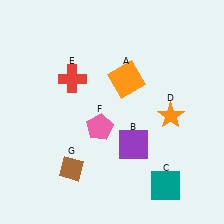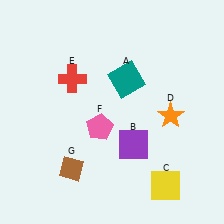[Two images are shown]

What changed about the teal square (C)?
In Image 1, C is teal. In Image 2, it changed to yellow.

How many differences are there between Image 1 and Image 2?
There are 2 differences between the two images.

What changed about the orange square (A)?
In Image 1, A is orange. In Image 2, it changed to teal.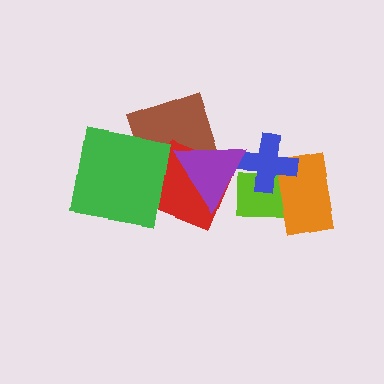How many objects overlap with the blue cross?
3 objects overlap with the blue cross.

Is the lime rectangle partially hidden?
Yes, it is partially covered by another shape.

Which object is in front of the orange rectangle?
The blue cross is in front of the orange rectangle.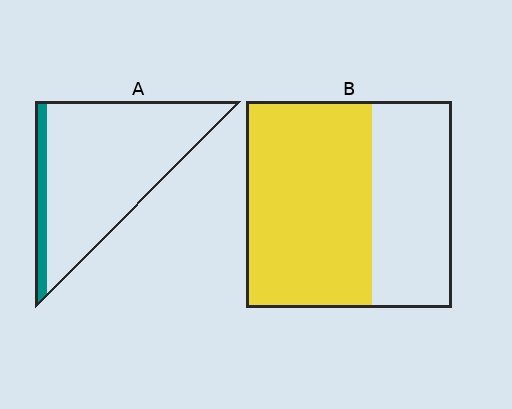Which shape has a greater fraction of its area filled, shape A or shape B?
Shape B.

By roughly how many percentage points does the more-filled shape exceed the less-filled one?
By roughly 50 percentage points (B over A).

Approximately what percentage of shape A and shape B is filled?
A is approximately 10% and B is approximately 60%.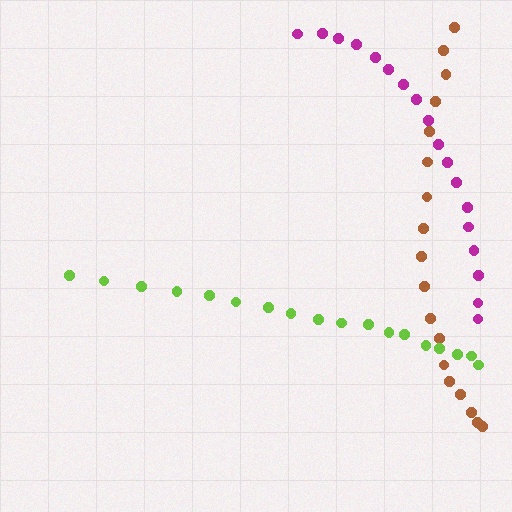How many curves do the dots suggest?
There are 3 distinct paths.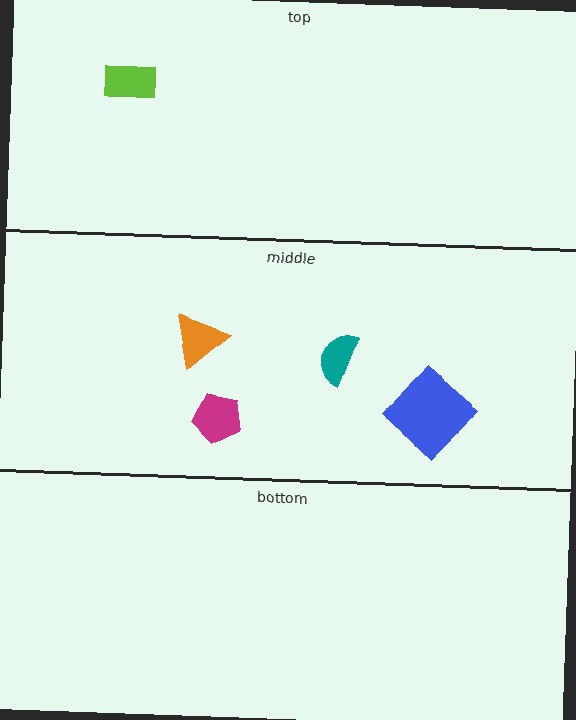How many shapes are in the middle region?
4.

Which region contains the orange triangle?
The middle region.